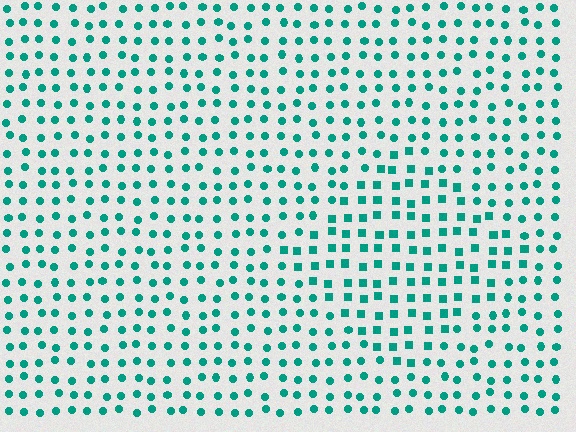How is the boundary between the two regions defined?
The boundary is defined by a change in element shape: squares inside vs. circles outside. All elements share the same color and spacing.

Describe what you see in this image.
The image is filled with small teal elements arranged in a uniform grid. A diamond-shaped region contains squares, while the surrounding area contains circles. The boundary is defined purely by the change in element shape.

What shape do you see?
I see a diamond.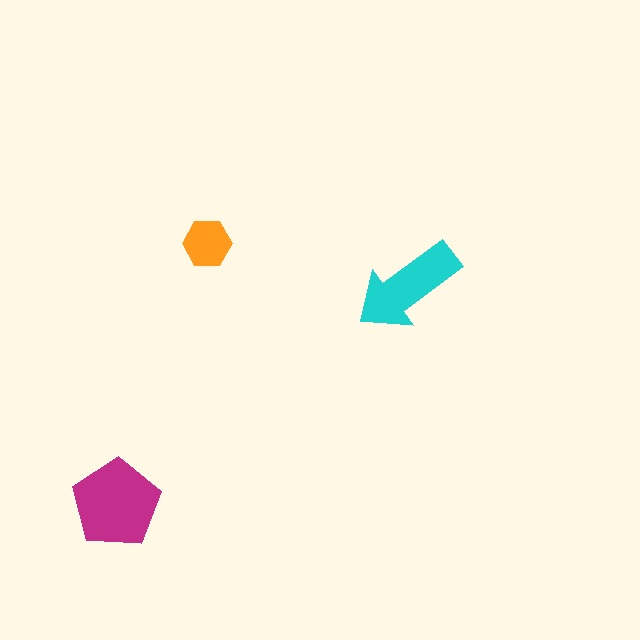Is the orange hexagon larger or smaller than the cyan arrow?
Smaller.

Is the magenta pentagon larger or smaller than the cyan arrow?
Larger.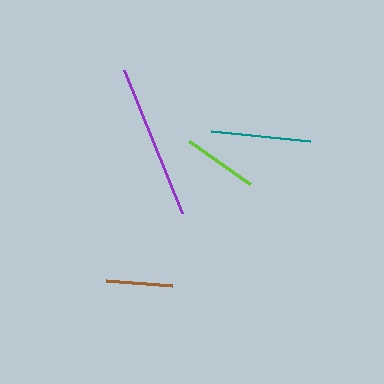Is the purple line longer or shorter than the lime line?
The purple line is longer than the lime line.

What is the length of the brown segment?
The brown segment is approximately 66 pixels long.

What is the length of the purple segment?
The purple segment is approximately 154 pixels long.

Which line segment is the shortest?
The brown line is the shortest at approximately 66 pixels.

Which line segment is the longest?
The purple line is the longest at approximately 154 pixels.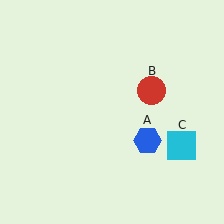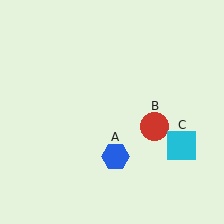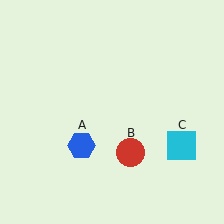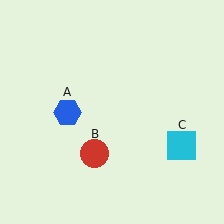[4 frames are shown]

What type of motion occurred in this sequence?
The blue hexagon (object A), red circle (object B) rotated clockwise around the center of the scene.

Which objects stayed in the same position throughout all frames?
Cyan square (object C) remained stationary.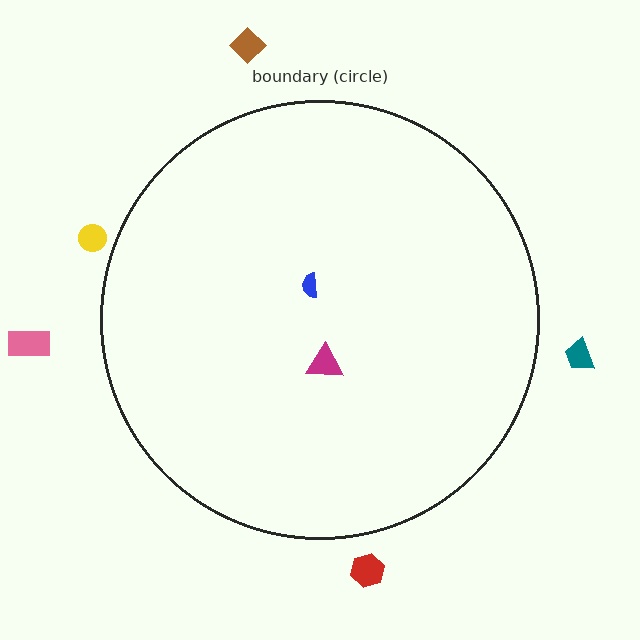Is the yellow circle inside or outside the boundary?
Outside.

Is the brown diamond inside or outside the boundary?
Outside.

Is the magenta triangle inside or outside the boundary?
Inside.